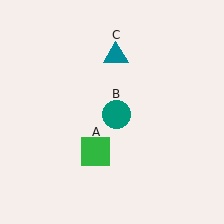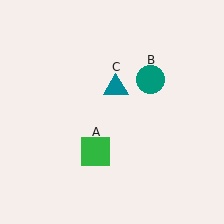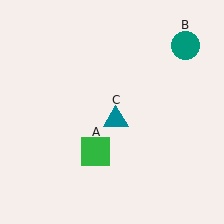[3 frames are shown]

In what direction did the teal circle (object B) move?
The teal circle (object B) moved up and to the right.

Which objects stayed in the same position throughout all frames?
Green square (object A) remained stationary.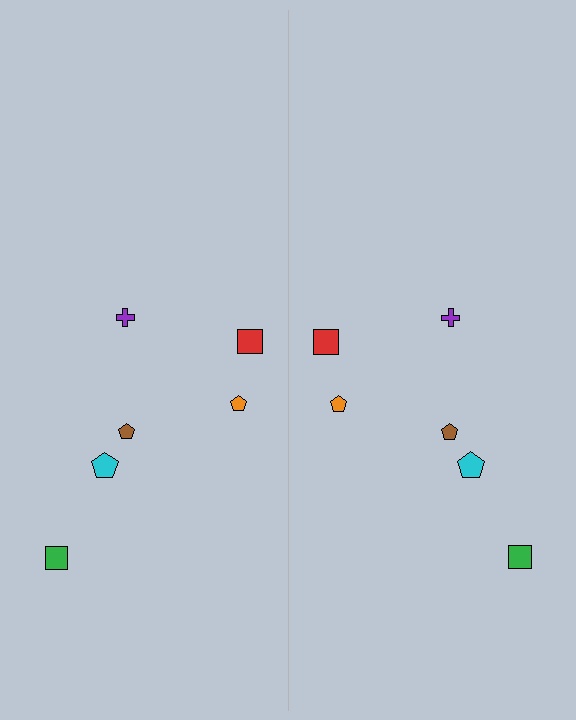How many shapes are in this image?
There are 12 shapes in this image.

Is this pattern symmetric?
Yes, this pattern has bilateral (reflection) symmetry.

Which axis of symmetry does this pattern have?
The pattern has a vertical axis of symmetry running through the center of the image.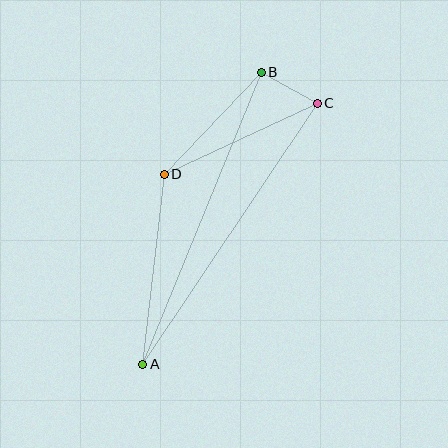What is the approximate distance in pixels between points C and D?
The distance between C and D is approximately 169 pixels.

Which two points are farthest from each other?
Points A and B are farthest from each other.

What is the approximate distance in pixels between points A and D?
The distance between A and D is approximately 191 pixels.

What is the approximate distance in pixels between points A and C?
The distance between A and C is approximately 314 pixels.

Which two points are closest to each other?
Points B and C are closest to each other.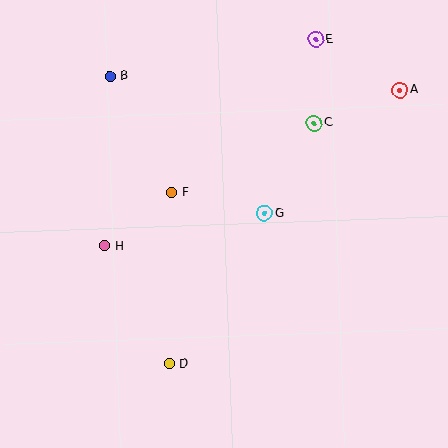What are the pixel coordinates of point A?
Point A is at (400, 90).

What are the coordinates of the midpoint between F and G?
The midpoint between F and G is at (218, 203).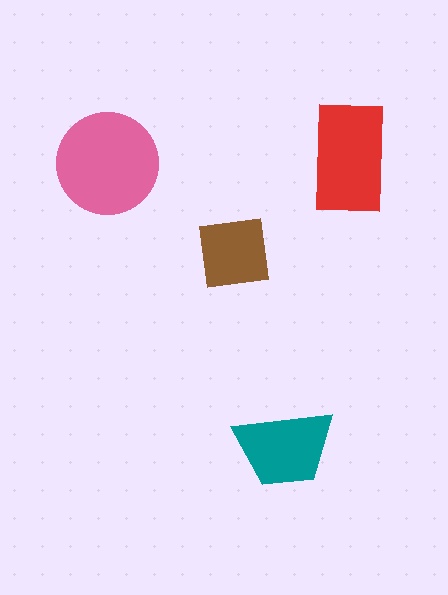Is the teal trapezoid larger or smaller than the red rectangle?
Smaller.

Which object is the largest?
The pink circle.